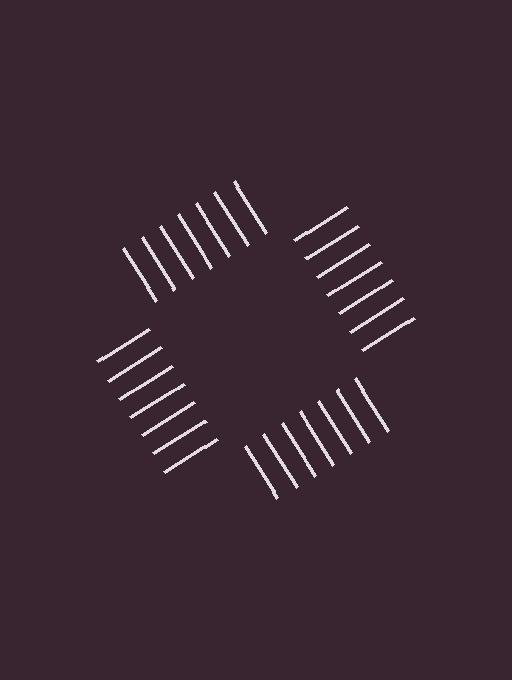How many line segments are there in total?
28 — 7 along each of the 4 edges.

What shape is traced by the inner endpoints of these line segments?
An illusory square — the line segments terminate on its edges but no continuous stroke is drawn.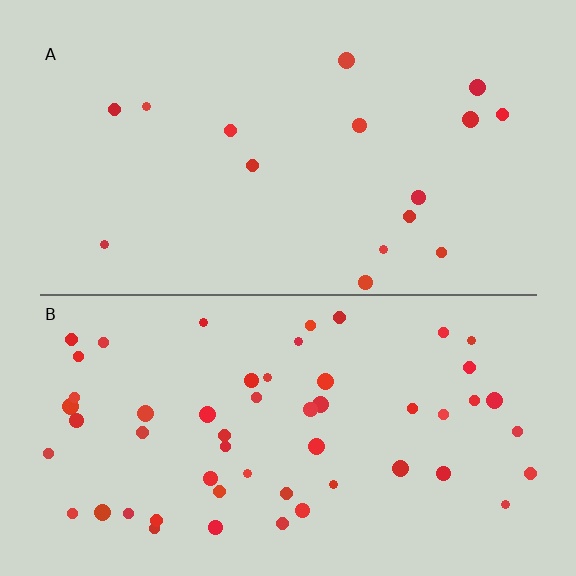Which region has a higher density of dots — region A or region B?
B (the bottom).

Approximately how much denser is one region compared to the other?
Approximately 3.4× — region B over region A.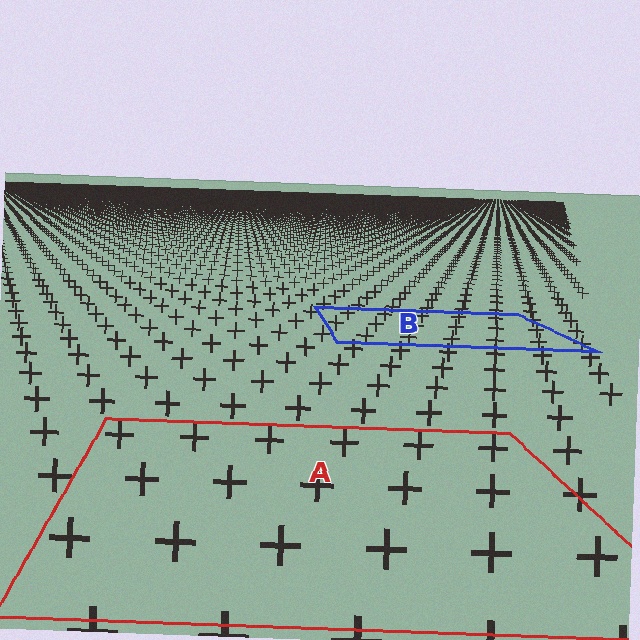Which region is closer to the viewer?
Region A is closer. The texture elements there are larger and more spread out.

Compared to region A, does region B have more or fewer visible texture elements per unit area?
Region B has more texture elements per unit area — they are packed more densely because it is farther away.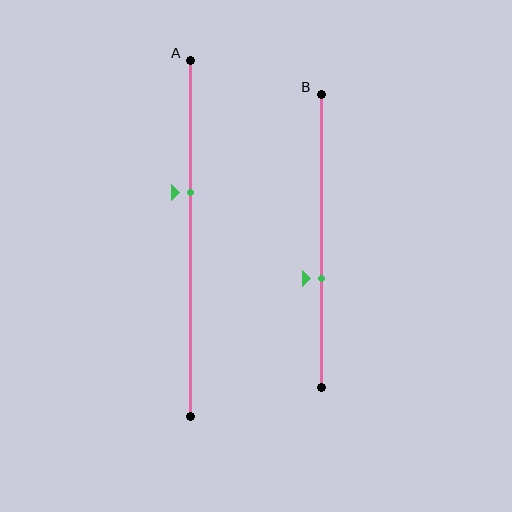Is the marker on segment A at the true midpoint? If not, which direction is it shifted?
No, the marker on segment A is shifted upward by about 13% of the segment length.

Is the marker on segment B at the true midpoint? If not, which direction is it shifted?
No, the marker on segment B is shifted downward by about 13% of the segment length.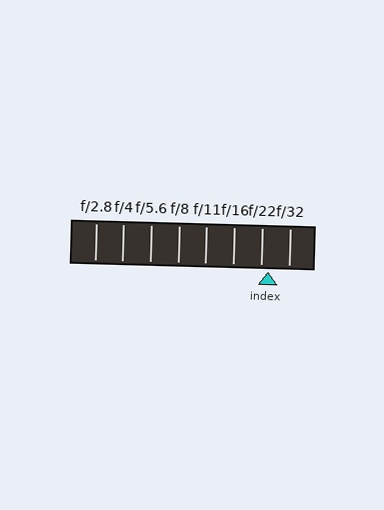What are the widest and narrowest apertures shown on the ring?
The widest aperture shown is f/2.8 and the narrowest is f/32.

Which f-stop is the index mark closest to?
The index mark is closest to f/22.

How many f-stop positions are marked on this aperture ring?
There are 8 f-stop positions marked.